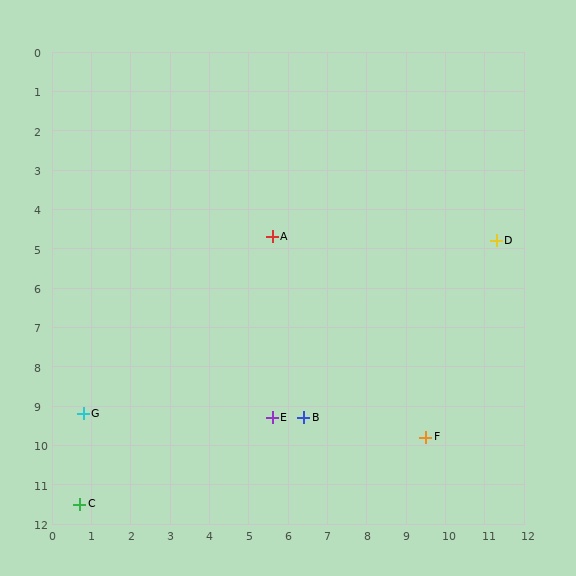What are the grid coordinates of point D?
Point D is at approximately (11.3, 4.8).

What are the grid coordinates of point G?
Point G is at approximately (0.8, 9.2).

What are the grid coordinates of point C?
Point C is at approximately (0.7, 11.5).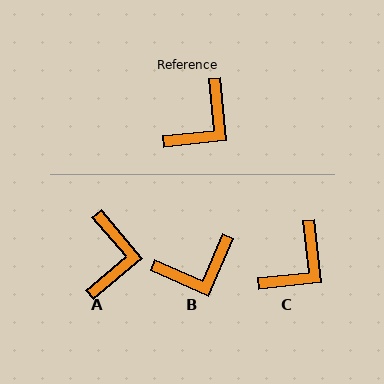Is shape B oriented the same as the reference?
No, it is off by about 30 degrees.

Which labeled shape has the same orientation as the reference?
C.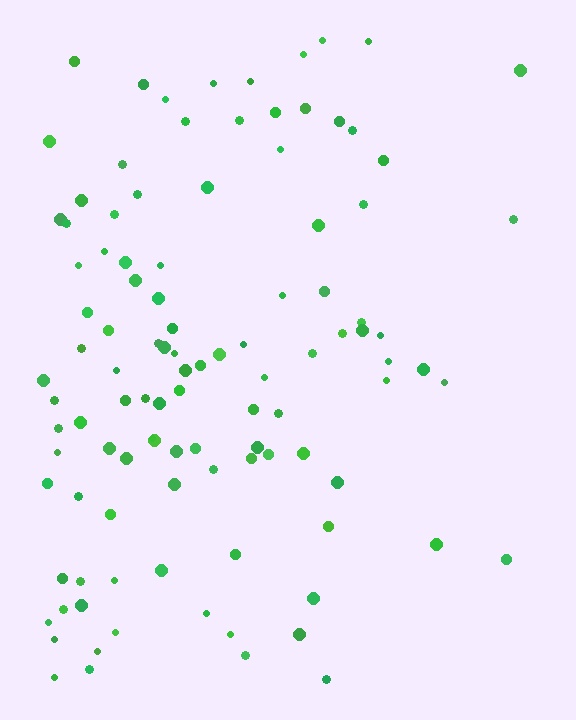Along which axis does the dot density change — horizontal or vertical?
Horizontal.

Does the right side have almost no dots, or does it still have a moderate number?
Still a moderate number, just noticeably fewer than the left.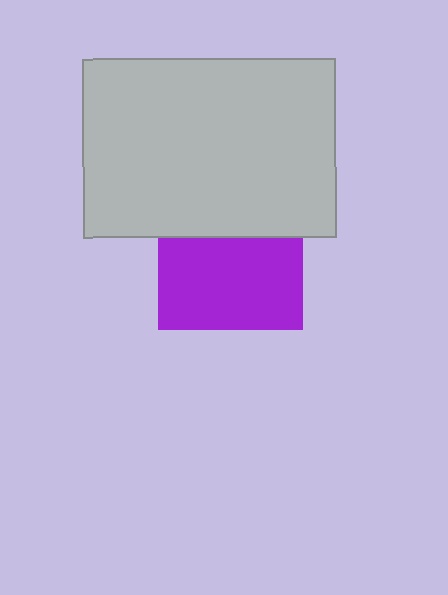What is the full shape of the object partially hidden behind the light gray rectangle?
The partially hidden object is a purple square.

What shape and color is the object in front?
The object in front is a light gray rectangle.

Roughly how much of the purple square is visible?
About half of it is visible (roughly 64%).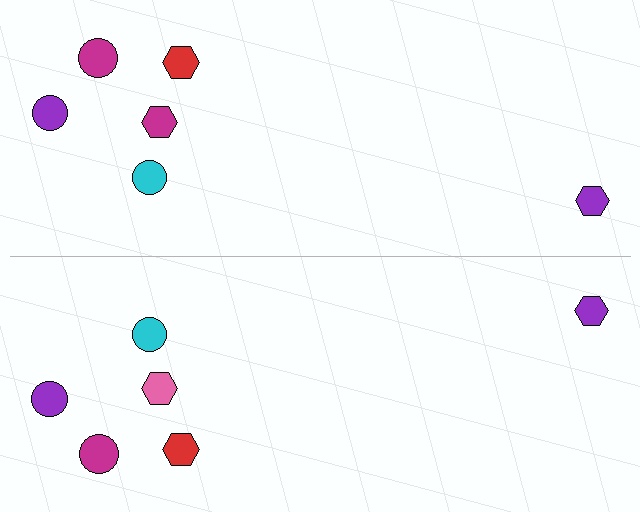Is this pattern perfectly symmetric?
No, the pattern is not perfectly symmetric. The pink hexagon on the bottom side breaks the symmetry — its mirror counterpart is magenta.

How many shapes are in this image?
There are 12 shapes in this image.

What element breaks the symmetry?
The pink hexagon on the bottom side breaks the symmetry — its mirror counterpart is magenta.